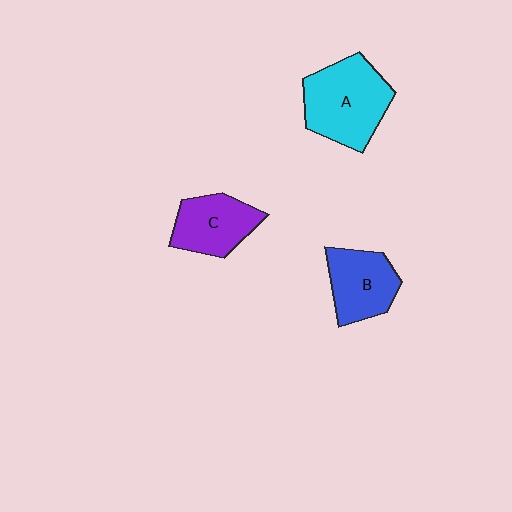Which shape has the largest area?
Shape A (cyan).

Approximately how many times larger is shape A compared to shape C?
Approximately 1.5 times.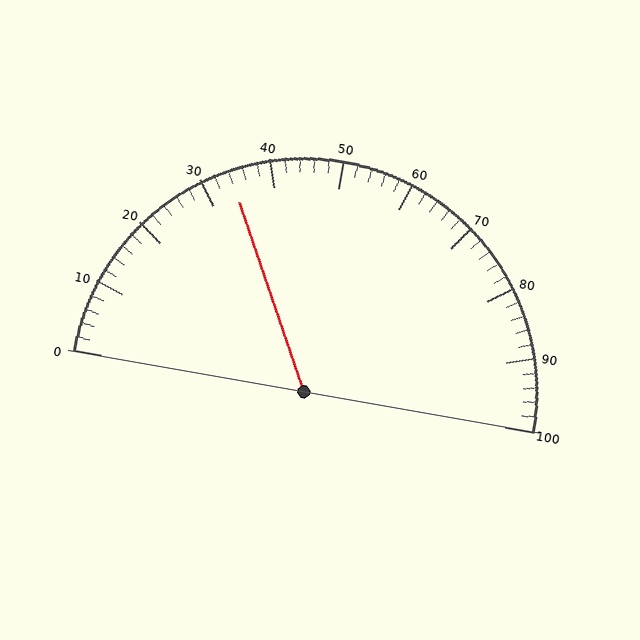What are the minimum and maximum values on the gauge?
The gauge ranges from 0 to 100.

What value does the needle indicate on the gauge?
The needle indicates approximately 34.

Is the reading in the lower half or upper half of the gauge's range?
The reading is in the lower half of the range (0 to 100).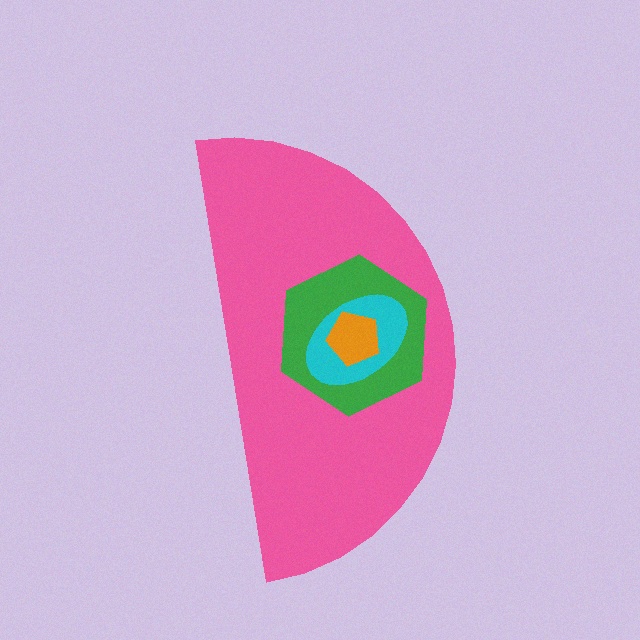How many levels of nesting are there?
4.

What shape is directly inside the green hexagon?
The cyan ellipse.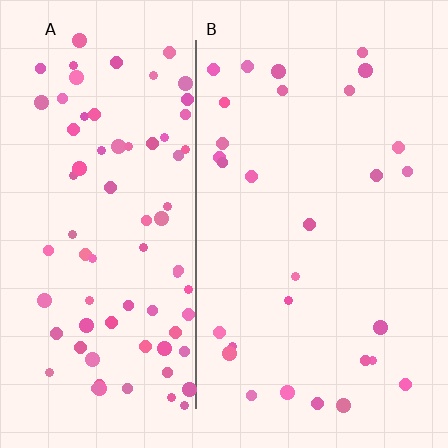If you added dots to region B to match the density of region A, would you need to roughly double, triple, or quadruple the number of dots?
Approximately triple.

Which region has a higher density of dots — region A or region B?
A (the left).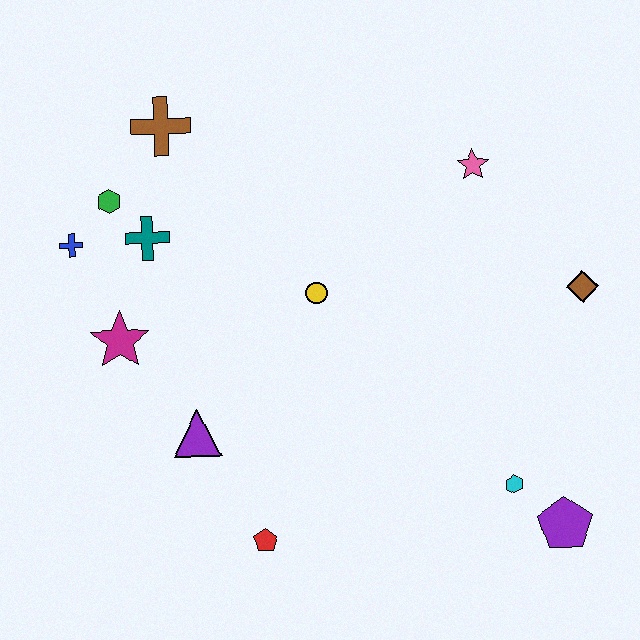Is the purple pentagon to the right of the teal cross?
Yes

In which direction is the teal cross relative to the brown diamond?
The teal cross is to the left of the brown diamond.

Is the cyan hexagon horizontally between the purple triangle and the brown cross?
No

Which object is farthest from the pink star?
The red pentagon is farthest from the pink star.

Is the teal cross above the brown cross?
No